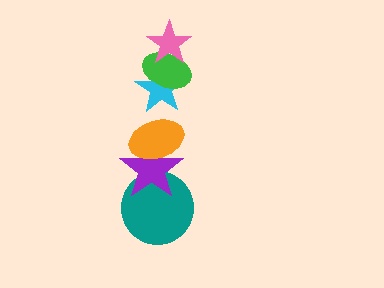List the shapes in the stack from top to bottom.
From top to bottom: the pink star, the green ellipse, the cyan star, the orange ellipse, the purple star, the teal circle.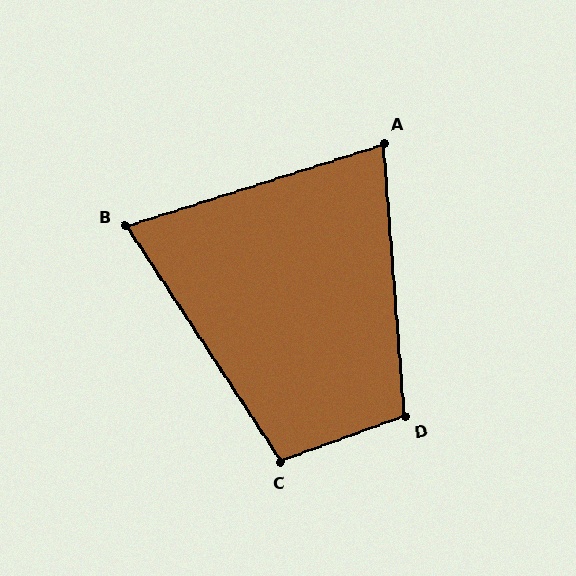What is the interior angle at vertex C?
Approximately 103 degrees (obtuse).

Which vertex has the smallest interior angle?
B, at approximately 74 degrees.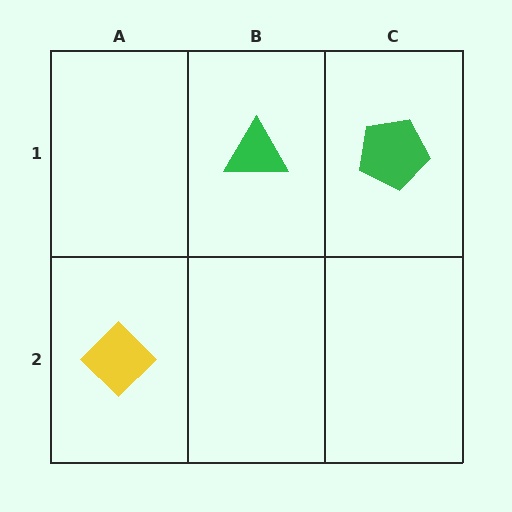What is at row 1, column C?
A green pentagon.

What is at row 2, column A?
A yellow diamond.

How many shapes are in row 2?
1 shape.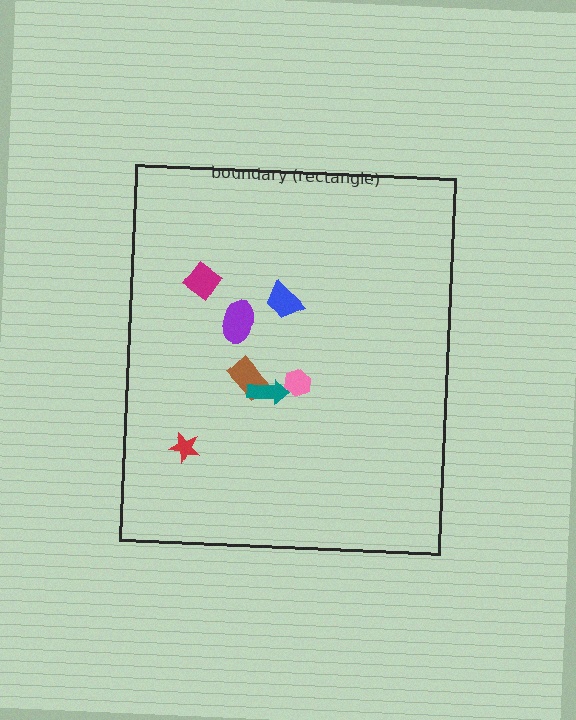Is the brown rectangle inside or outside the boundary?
Inside.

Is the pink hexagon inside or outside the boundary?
Inside.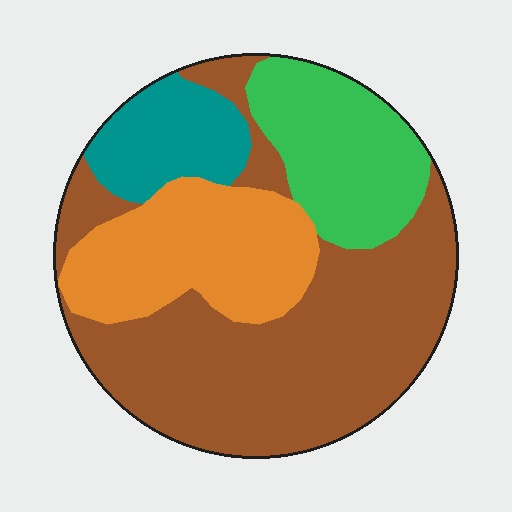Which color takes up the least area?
Teal, at roughly 10%.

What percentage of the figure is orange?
Orange takes up about one fifth (1/5) of the figure.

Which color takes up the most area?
Brown, at roughly 50%.